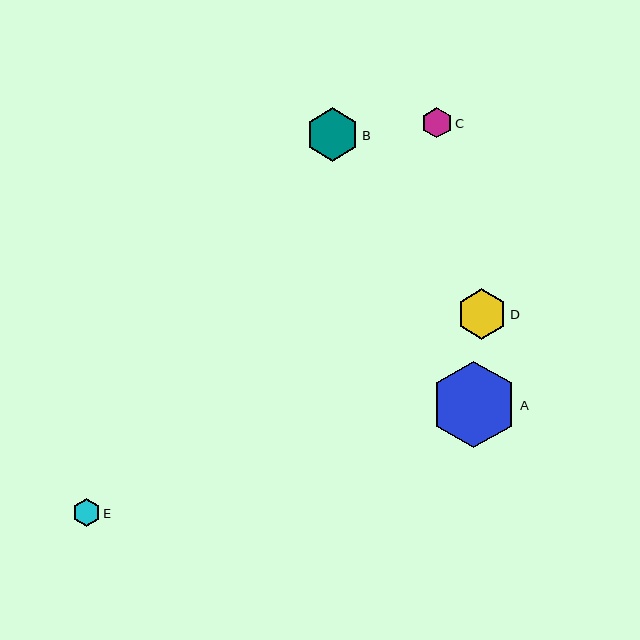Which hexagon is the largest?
Hexagon A is the largest with a size of approximately 87 pixels.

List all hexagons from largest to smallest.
From largest to smallest: A, B, D, C, E.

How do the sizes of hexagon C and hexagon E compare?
Hexagon C and hexagon E are approximately the same size.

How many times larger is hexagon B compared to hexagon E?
Hexagon B is approximately 1.9 times the size of hexagon E.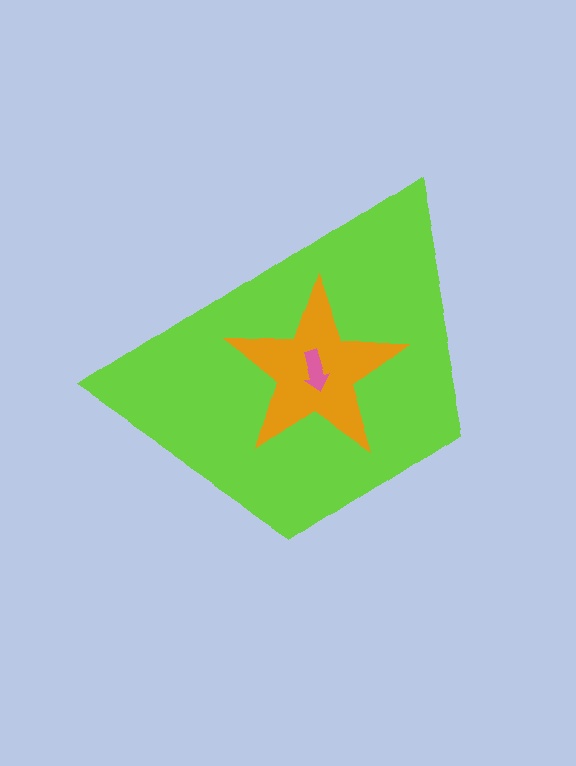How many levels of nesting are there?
3.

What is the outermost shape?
The lime trapezoid.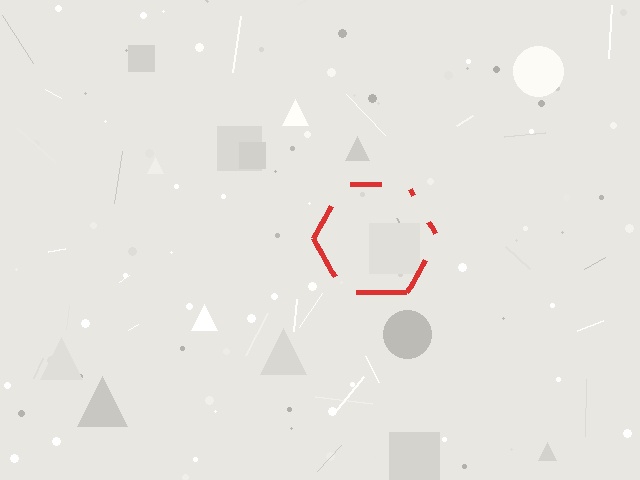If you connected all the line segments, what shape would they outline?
They would outline a hexagon.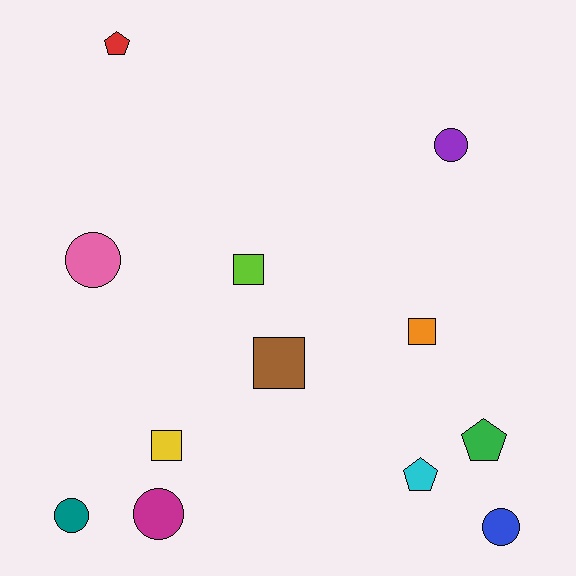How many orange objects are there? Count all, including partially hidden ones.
There is 1 orange object.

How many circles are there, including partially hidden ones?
There are 5 circles.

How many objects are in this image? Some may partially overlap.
There are 12 objects.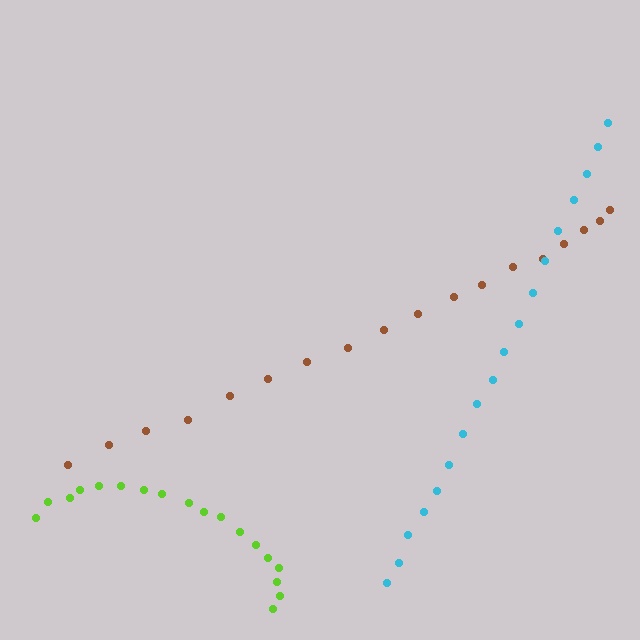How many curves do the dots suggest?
There are 3 distinct paths.